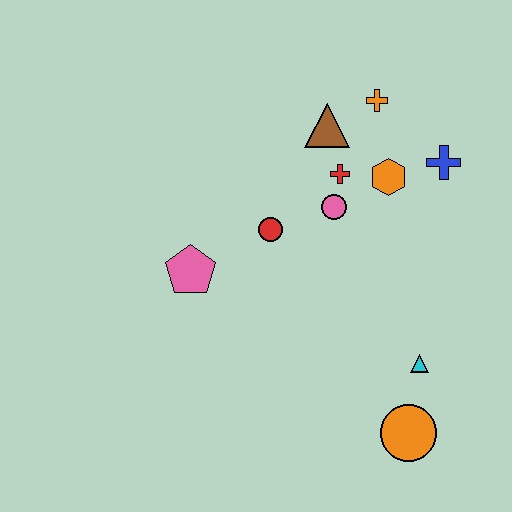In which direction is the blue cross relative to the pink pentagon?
The blue cross is to the right of the pink pentagon.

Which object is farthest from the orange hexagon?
The orange circle is farthest from the orange hexagon.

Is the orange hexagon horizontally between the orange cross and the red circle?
No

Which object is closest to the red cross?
The pink circle is closest to the red cross.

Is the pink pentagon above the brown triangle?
No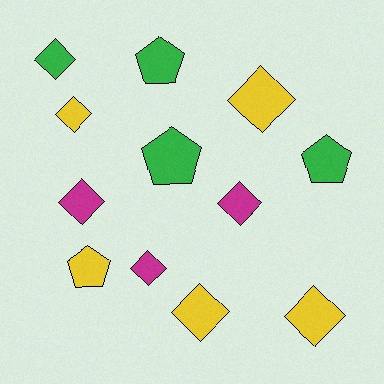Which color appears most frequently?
Yellow, with 5 objects.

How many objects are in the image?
There are 12 objects.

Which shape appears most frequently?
Diamond, with 8 objects.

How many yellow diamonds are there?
There are 4 yellow diamonds.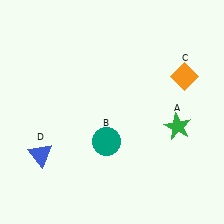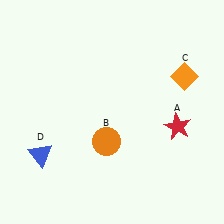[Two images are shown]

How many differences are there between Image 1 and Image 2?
There are 2 differences between the two images.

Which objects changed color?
A changed from green to red. B changed from teal to orange.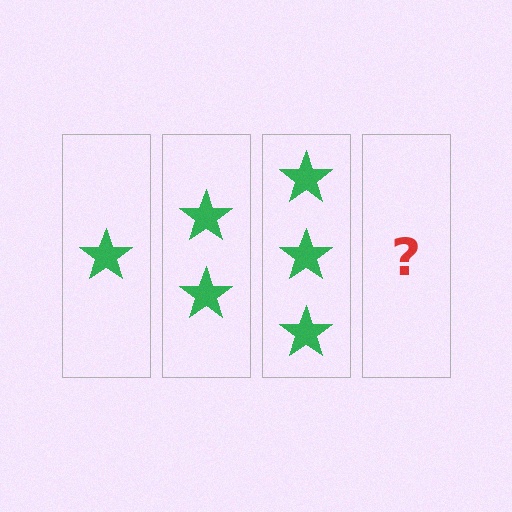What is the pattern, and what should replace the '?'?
The pattern is that each step adds one more star. The '?' should be 4 stars.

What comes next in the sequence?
The next element should be 4 stars.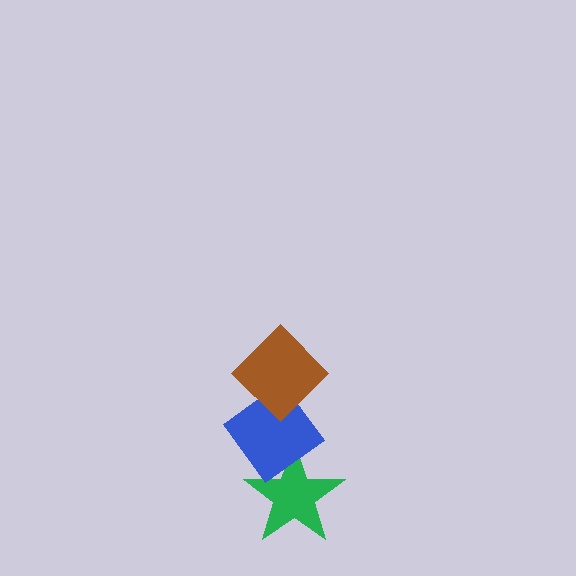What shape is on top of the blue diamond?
The brown diamond is on top of the blue diamond.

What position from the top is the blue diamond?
The blue diamond is 2nd from the top.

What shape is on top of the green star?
The blue diamond is on top of the green star.